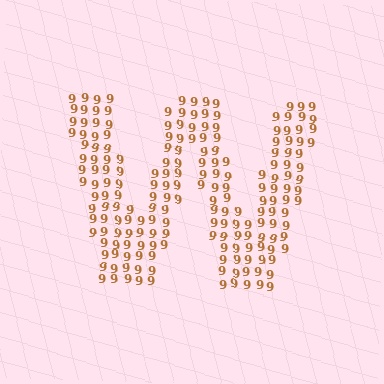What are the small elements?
The small elements are digit 9's.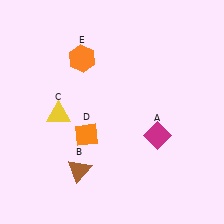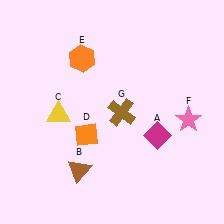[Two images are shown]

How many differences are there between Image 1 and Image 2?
There are 2 differences between the two images.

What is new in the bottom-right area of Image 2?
A pink star (F) was added in the bottom-right area of Image 2.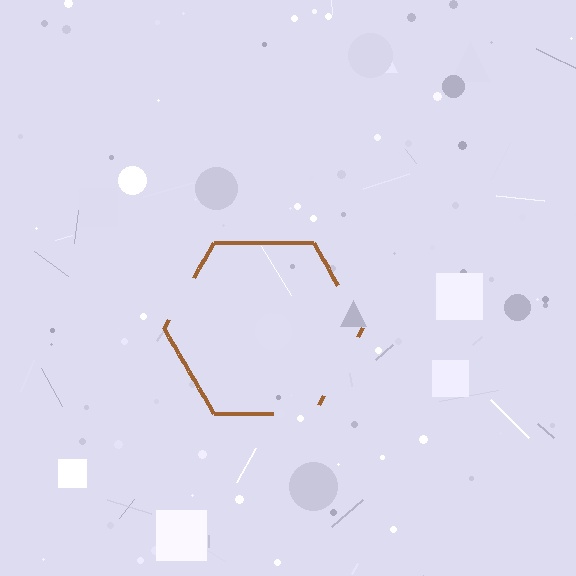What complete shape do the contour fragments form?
The contour fragments form a hexagon.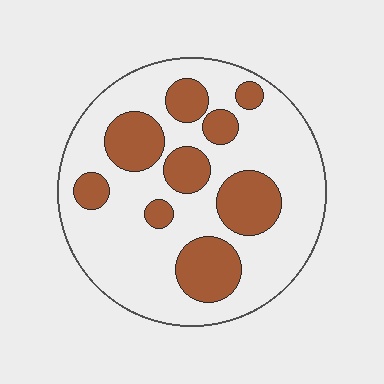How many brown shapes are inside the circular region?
9.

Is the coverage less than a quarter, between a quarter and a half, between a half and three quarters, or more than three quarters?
Between a quarter and a half.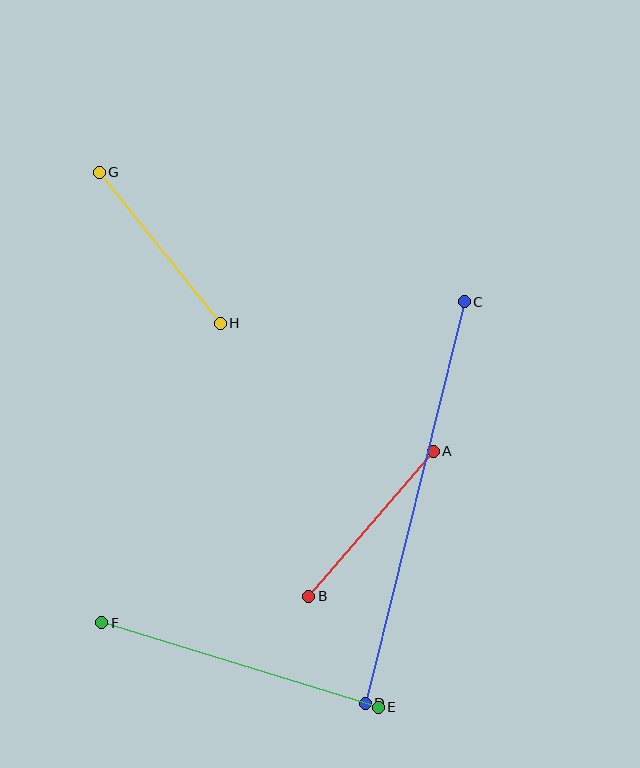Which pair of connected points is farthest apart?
Points C and D are farthest apart.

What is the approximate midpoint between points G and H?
The midpoint is at approximately (160, 248) pixels.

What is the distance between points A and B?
The distance is approximately 191 pixels.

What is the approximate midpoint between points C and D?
The midpoint is at approximately (415, 502) pixels.